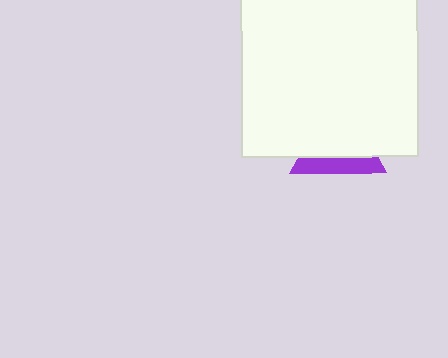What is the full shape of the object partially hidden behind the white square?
The partially hidden object is a purple triangle.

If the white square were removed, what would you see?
You would see the complete purple triangle.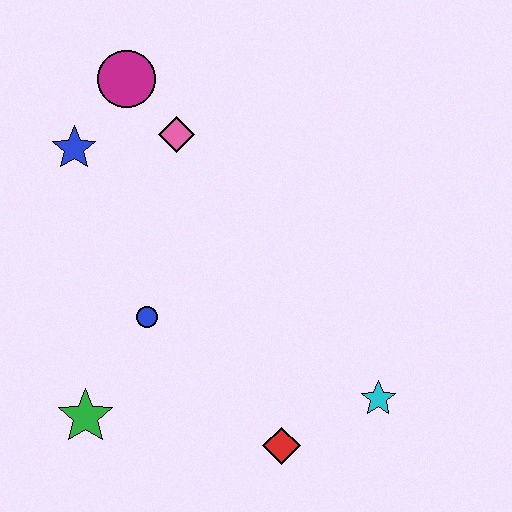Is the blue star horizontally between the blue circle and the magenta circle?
No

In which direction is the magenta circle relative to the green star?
The magenta circle is above the green star.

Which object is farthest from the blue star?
The cyan star is farthest from the blue star.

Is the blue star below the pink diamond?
Yes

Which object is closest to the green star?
The blue circle is closest to the green star.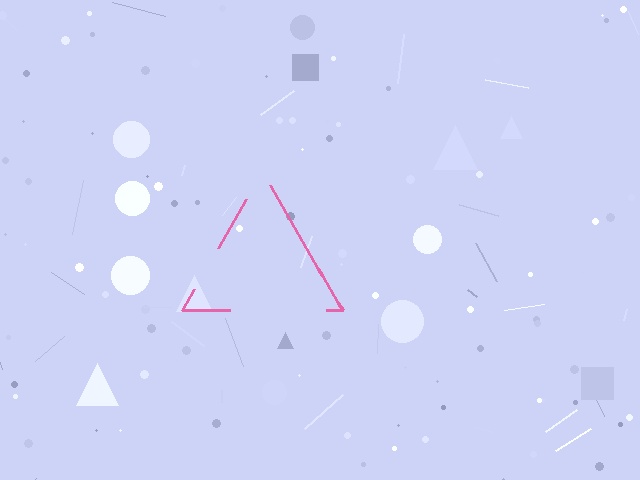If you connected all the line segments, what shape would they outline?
They would outline a triangle.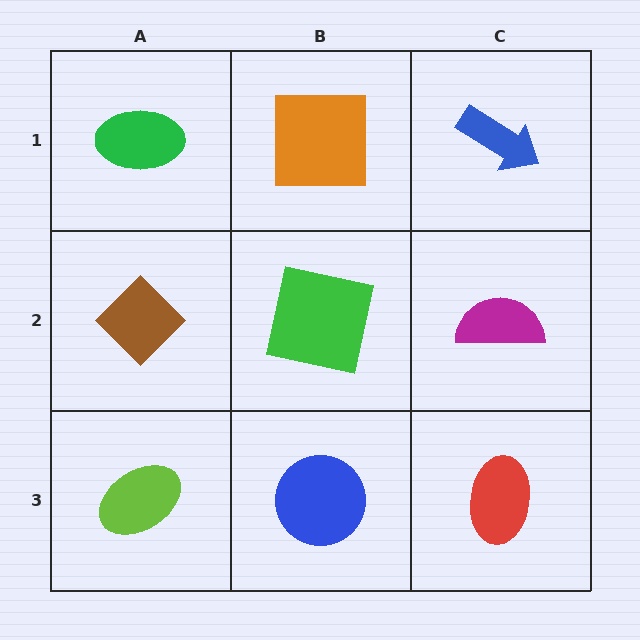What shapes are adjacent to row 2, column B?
An orange square (row 1, column B), a blue circle (row 3, column B), a brown diamond (row 2, column A), a magenta semicircle (row 2, column C).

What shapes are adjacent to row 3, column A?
A brown diamond (row 2, column A), a blue circle (row 3, column B).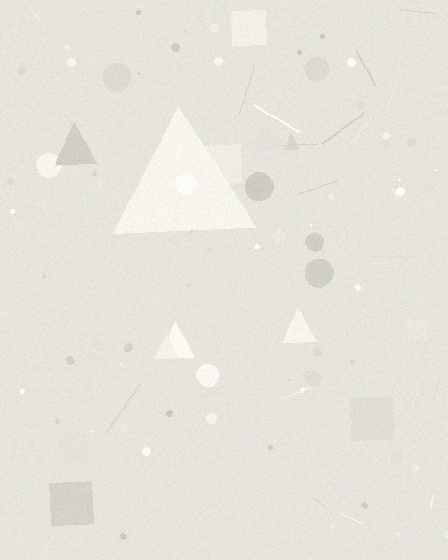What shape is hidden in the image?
A triangle is hidden in the image.